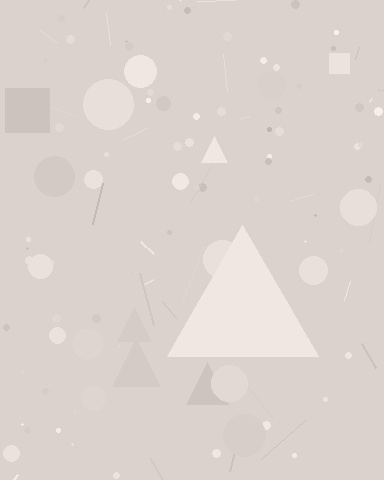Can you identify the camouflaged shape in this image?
The camouflaged shape is a triangle.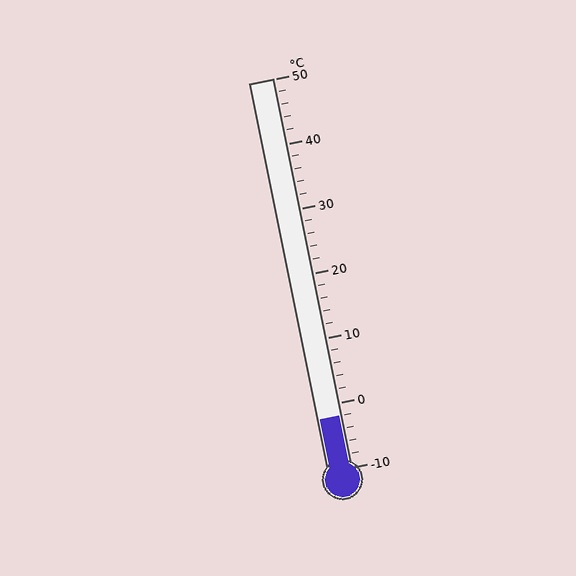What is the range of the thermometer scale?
The thermometer scale ranges from -10°C to 50°C.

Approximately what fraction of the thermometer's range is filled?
The thermometer is filled to approximately 15% of its range.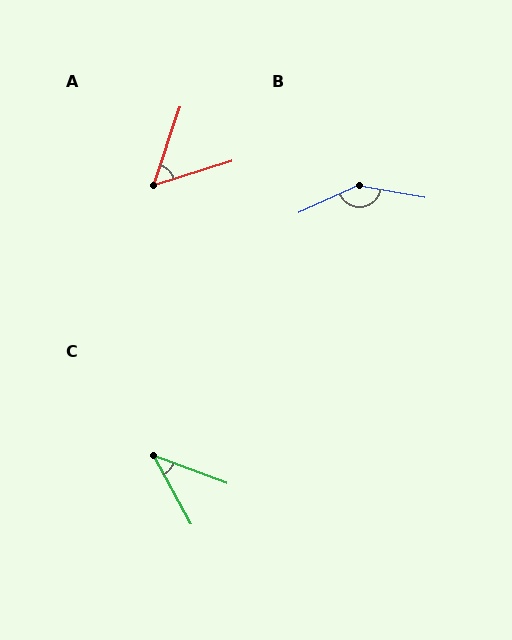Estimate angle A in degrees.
Approximately 54 degrees.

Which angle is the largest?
B, at approximately 145 degrees.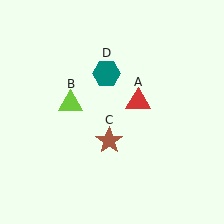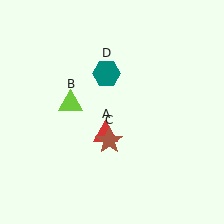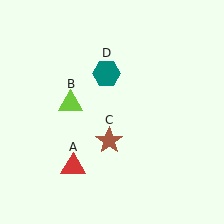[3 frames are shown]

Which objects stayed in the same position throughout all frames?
Lime triangle (object B) and brown star (object C) and teal hexagon (object D) remained stationary.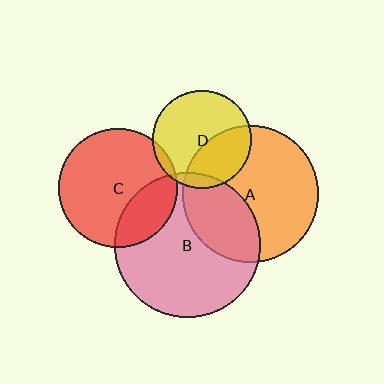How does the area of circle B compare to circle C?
Approximately 1.5 times.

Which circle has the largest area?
Circle B (pink).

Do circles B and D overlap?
Yes.